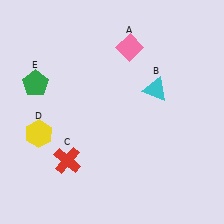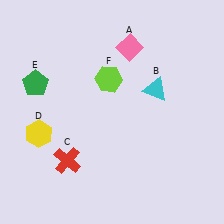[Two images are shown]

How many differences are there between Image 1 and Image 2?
There is 1 difference between the two images.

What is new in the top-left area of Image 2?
A lime hexagon (F) was added in the top-left area of Image 2.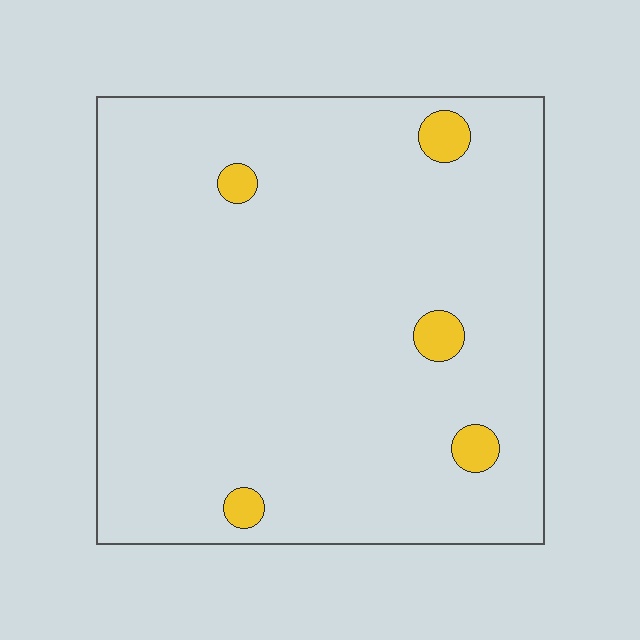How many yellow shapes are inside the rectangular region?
5.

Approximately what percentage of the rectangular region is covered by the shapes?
Approximately 5%.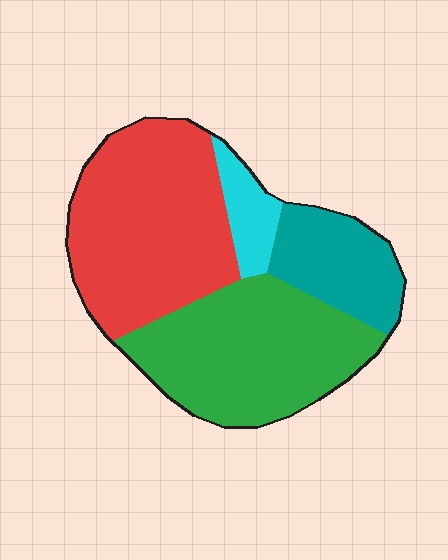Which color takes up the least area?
Cyan, at roughly 5%.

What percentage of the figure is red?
Red takes up about two fifths (2/5) of the figure.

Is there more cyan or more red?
Red.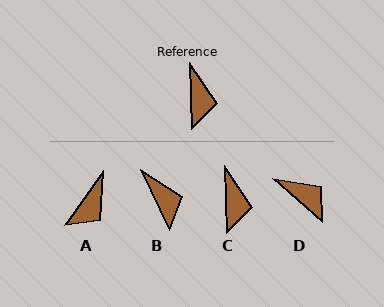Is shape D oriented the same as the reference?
No, it is off by about 47 degrees.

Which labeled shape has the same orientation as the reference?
C.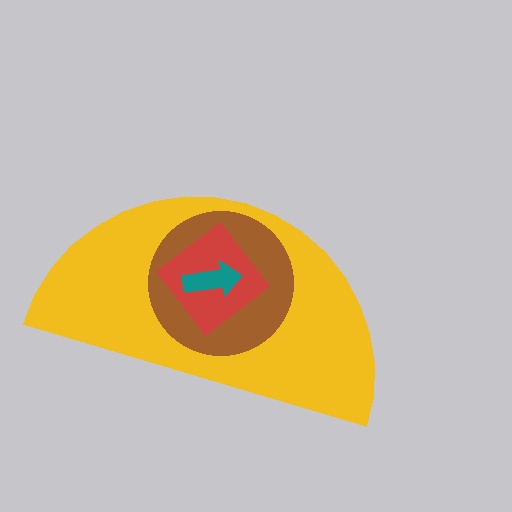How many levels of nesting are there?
4.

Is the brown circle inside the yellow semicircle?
Yes.